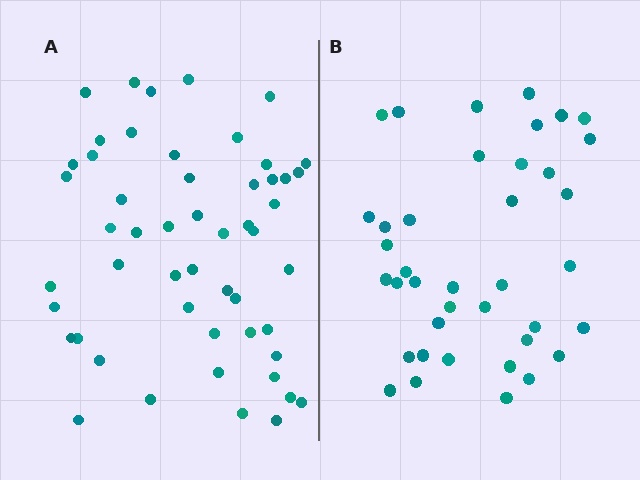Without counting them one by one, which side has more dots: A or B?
Region A (the left region) has more dots.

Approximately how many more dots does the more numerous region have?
Region A has approximately 15 more dots than region B.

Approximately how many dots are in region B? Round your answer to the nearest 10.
About 40 dots. (The exact count is 39, which rounds to 40.)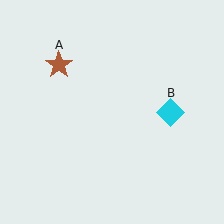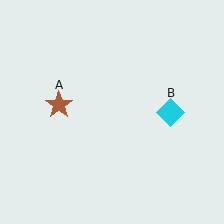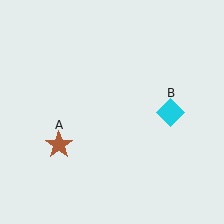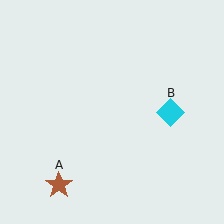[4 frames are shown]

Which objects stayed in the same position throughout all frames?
Cyan diamond (object B) remained stationary.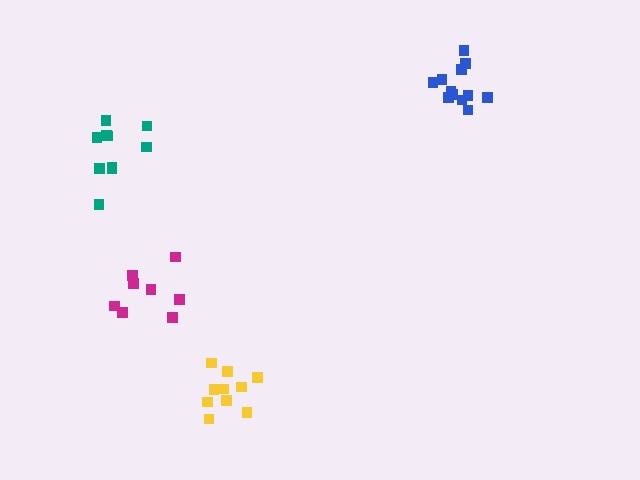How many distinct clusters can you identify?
There are 4 distinct clusters.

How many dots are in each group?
Group 1: 10 dots, Group 2: 8 dots, Group 3: 12 dots, Group 4: 10 dots (40 total).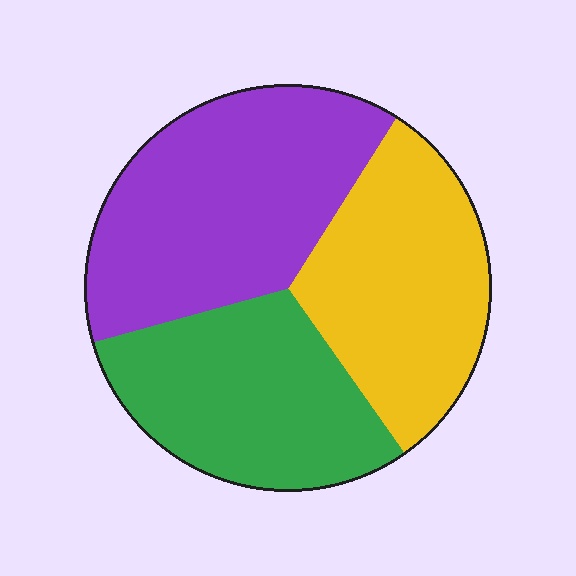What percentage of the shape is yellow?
Yellow covers 31% of the shape.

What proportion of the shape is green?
Green takes up about one third (1/3) of the shape.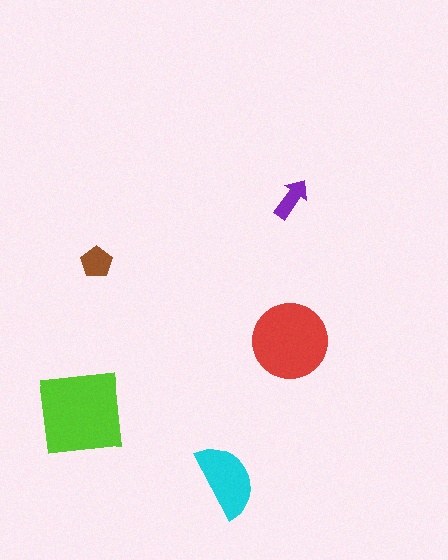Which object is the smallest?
The purple arrow.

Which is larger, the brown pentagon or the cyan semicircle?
The cyan semicircle.